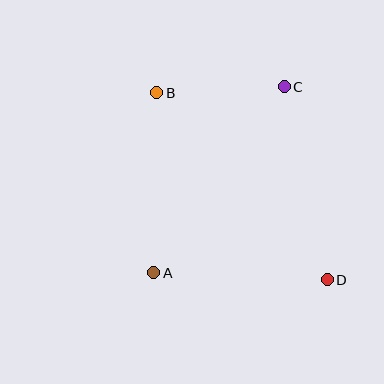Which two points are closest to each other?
Points B and C are closest to each other.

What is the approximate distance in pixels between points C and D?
The distance between C and D is approximately 198 pixels.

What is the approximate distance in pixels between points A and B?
The distance between A and B is approximately 180 pixels.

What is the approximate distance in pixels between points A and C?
The distance between A and C is approximately 227 pixels.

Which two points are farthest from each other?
Points B and D are farthest from each other.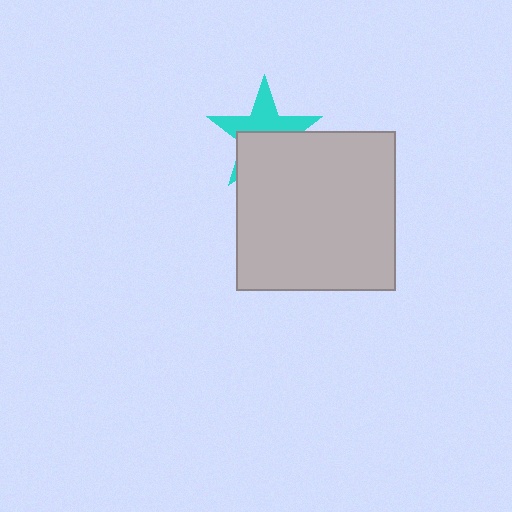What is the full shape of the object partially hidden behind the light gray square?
The partially hidden object is a cyan star.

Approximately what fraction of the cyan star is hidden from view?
Roughly 50% of the cyan star is hidden behind the light gray square.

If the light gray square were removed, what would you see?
You would see the complete cyan star.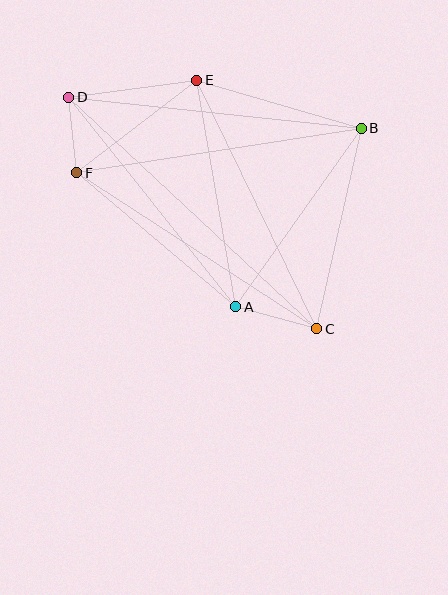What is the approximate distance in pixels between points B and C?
The distance between B and C is approximately 205 pixels.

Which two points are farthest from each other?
Points C and D are farthest from each other.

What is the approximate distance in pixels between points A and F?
The distance between A and F is approximately 208 pixels.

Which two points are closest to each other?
Points D and F are closest to each other.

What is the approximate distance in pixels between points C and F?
The distance between C and F is approximately 286 pixels.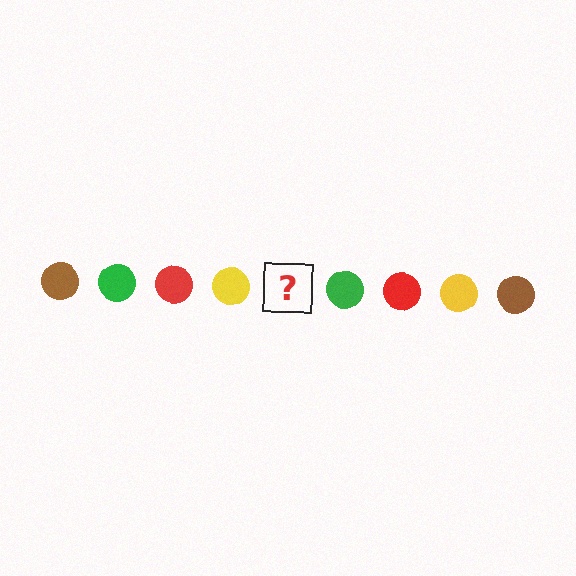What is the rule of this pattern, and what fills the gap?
The rule is that the pattern cycles through brown, green, red, yellow circles. The gap should be filled with a brown circle.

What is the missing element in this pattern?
The missing element is a brown circle.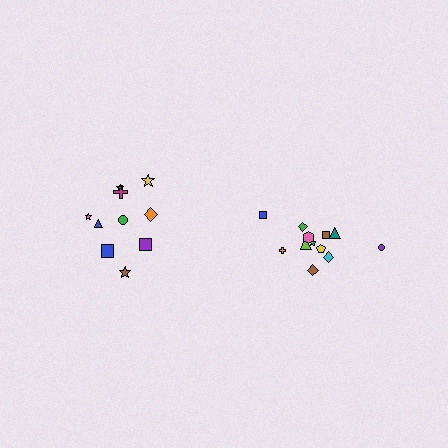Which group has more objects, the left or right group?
The right group.